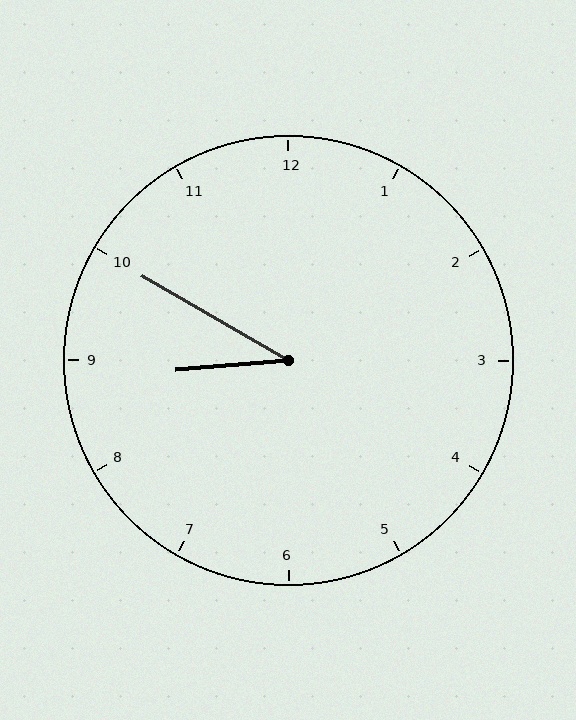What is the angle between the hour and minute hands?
Approximately 35 degrees.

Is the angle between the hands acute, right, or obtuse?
It is acute.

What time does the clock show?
8:50.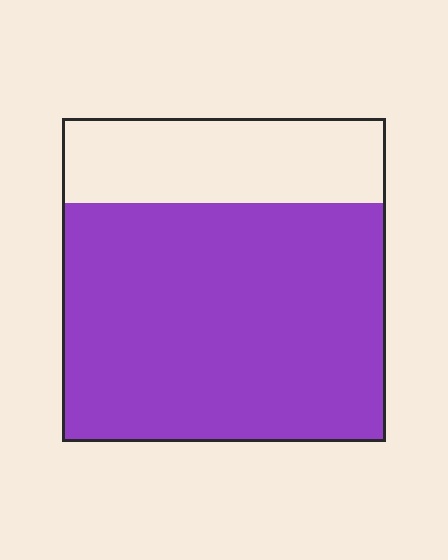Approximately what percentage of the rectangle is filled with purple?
Approximately 75%.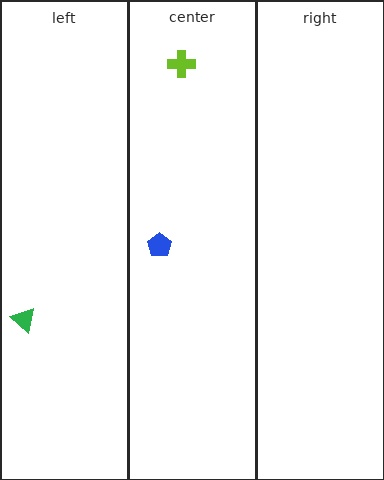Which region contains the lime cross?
The center region.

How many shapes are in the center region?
2.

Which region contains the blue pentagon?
The center region.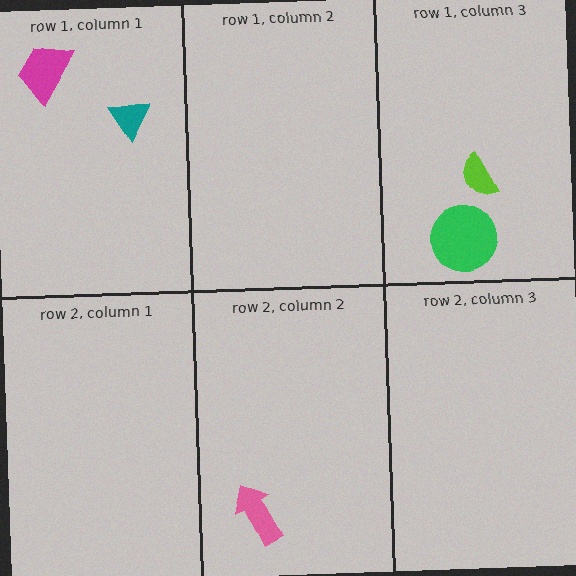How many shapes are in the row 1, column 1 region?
2.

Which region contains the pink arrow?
The row 2, column 2 region.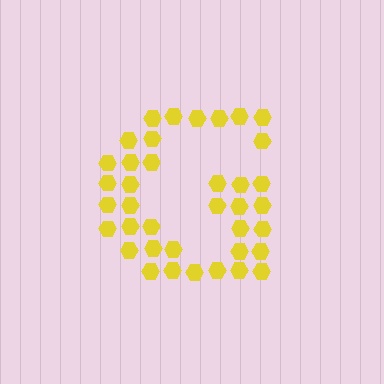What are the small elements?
The small elements are hexagons.